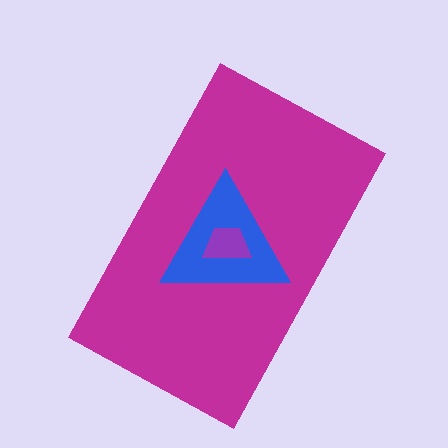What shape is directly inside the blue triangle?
The purple trapezoid.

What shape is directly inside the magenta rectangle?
The blue triangle.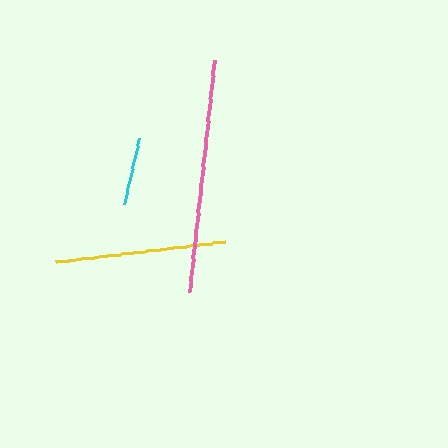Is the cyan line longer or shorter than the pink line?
The pink line is longer than the cyan line.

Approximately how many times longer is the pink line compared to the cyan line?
The pink line is approximately 3.4 times the length of the cyan line.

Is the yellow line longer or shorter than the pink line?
The pink line is longer than the yellow line.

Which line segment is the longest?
The pink line is the longest at approximately 233 pixels.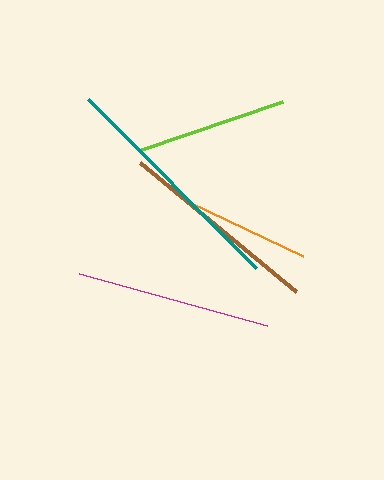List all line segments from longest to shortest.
From longest to shortest: teal, brown, magenta, lime, orange.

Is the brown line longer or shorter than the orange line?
The brown line is longer than the orange line.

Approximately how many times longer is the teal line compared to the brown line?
The teal line is approximately 1.2 times the length of the brown line.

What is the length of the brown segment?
The brown segment is approximately 202 pixels long.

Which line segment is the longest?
The teal line is the longest at approximately 238 pixels.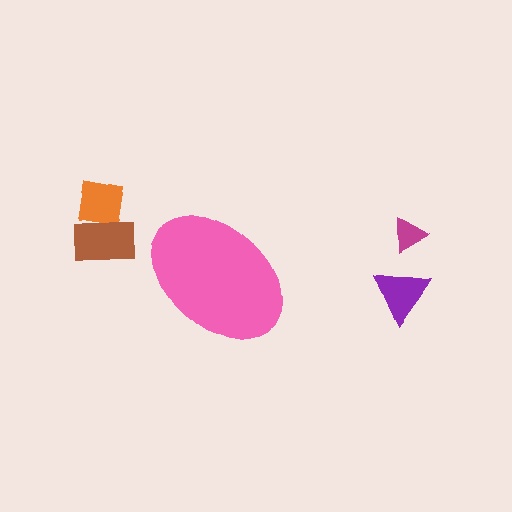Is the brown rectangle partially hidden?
No, the brown rectangle is fully visible.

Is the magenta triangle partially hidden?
No, the magenta triangle is fully visible.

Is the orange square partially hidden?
No, the orange square is fully visible.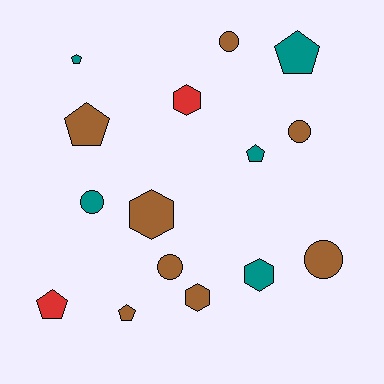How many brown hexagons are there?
There are 2 brown hexagons.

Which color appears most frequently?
Brown, with 8 objects.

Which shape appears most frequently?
Pentagon, with 6 objects.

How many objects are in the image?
There are 15 objects.